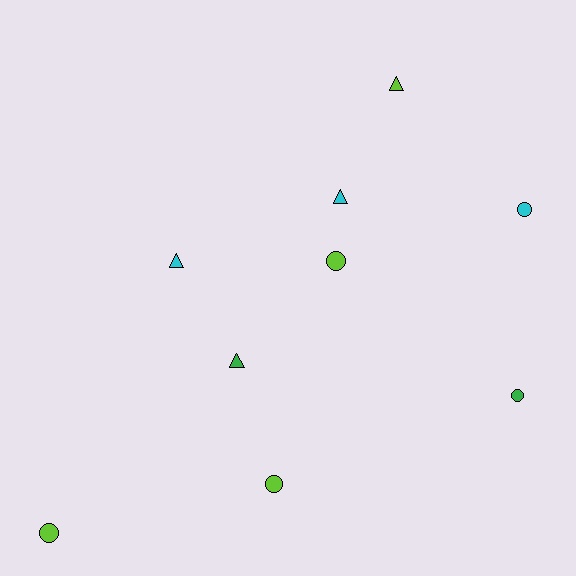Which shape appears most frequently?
Circle, with 5 objects.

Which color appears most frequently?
Lime, with 4 objects.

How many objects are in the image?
There are 9 objects.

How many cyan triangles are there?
There are 2 cyan triangles.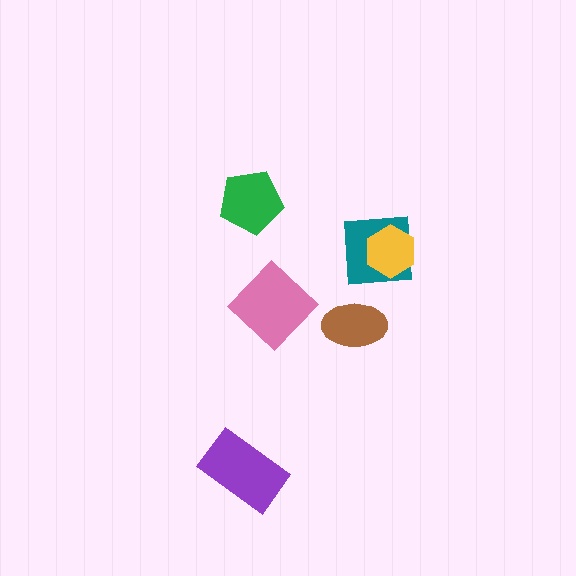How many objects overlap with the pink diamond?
0 objects overlap with the pink diamond.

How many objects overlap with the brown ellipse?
0 objects overlap with the brown ellipse.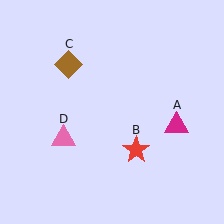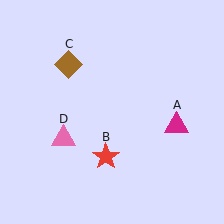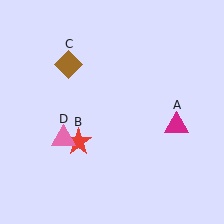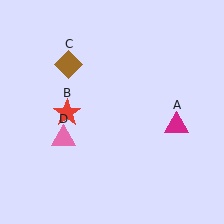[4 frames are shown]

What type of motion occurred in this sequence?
The red star (object B) rotated clockwise around the center of the scene.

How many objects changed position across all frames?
1 object changed position: red star (object B).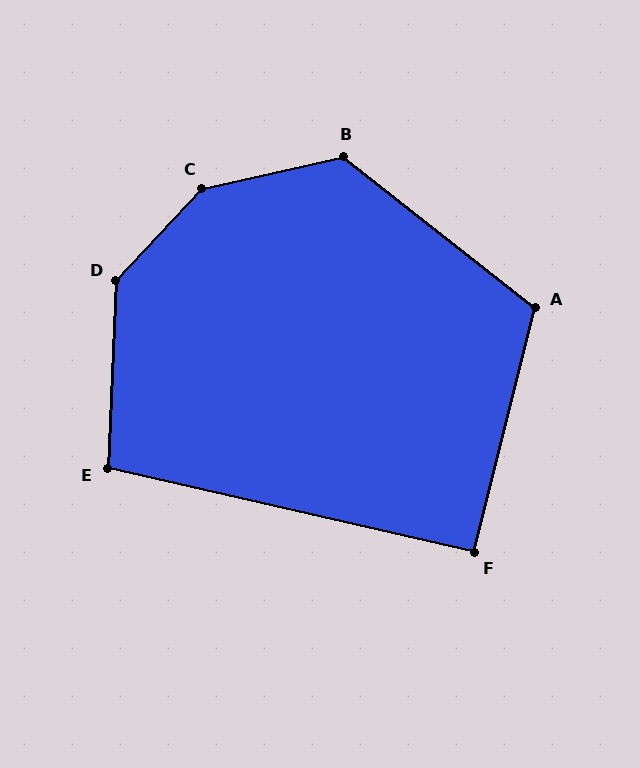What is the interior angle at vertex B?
Approximately 129 degrees (obtuse).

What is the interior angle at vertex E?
Approximately 100 degrees (obtuse).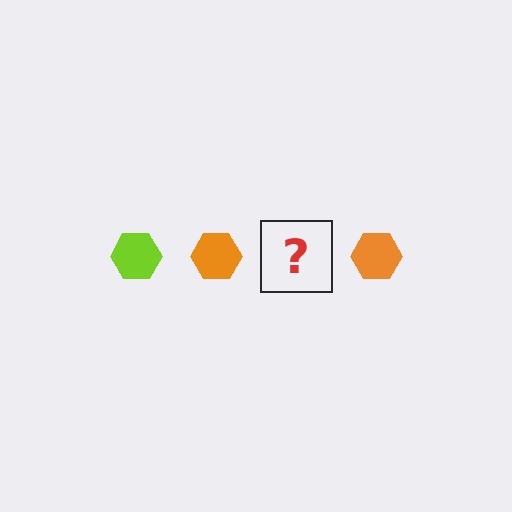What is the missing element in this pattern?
The missing element is a lime hexagon.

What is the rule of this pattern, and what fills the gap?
The rule is that the pattern cycles through lime, orange hexagons. The gap should be filled with a lime hexagon.